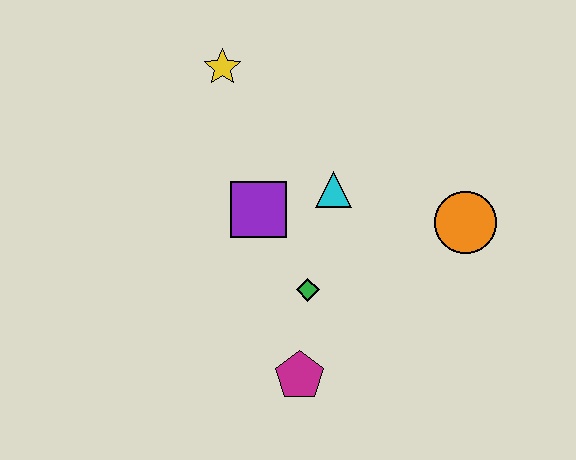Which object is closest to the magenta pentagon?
The green diamond is closest to the magenta pentagon.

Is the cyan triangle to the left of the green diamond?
No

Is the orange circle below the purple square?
Yes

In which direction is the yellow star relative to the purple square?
The yellow star is above the purple square.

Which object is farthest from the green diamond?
The yellow star is farthest from the green diamond.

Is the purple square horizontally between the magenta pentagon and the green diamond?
No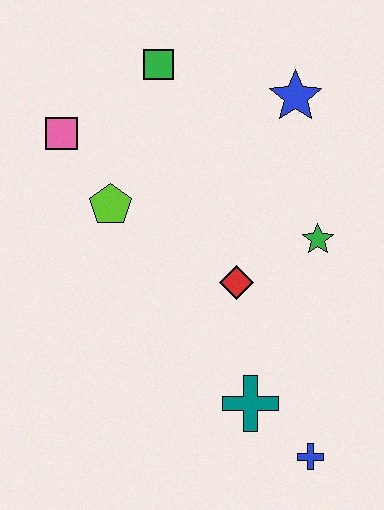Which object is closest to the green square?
The pink square is closest to the green square.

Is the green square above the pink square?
Yes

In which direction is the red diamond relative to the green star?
The red diamond is to the left of the green star.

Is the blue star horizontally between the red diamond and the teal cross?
No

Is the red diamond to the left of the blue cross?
Yes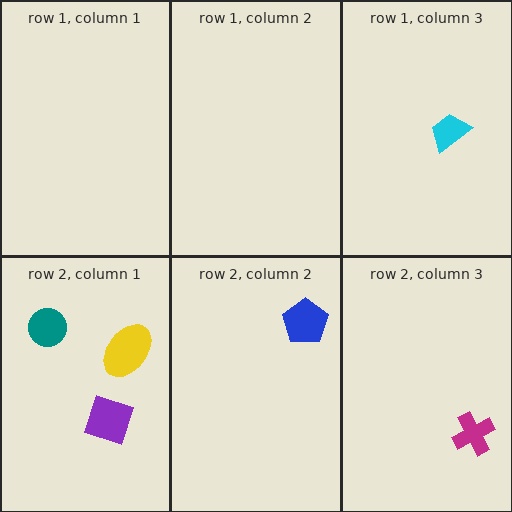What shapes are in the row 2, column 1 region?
The teal circle, the purple diamond, the yellow ellipse.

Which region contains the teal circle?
The row 2, column 1 region.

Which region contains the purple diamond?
The row 2, column 1 region.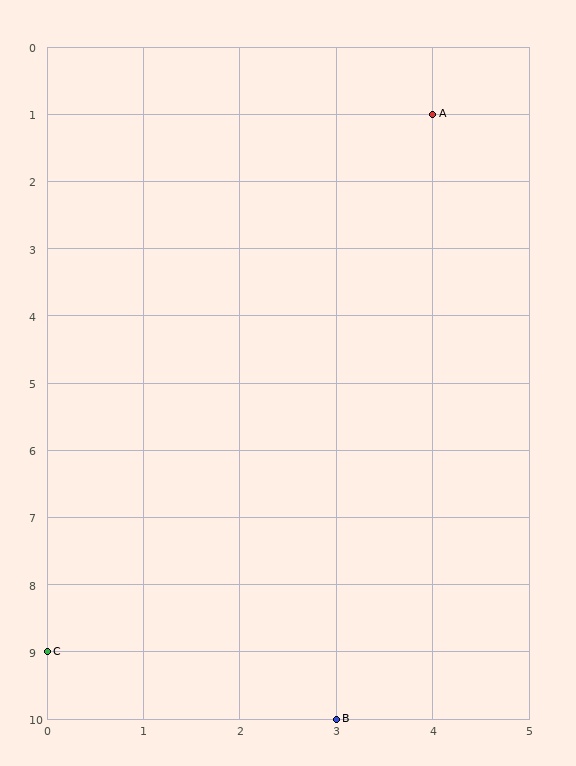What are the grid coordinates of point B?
Point B is at grid coordinates (3, 10).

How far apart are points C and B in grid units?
Points C and B are 3 columns and 1 row apart (about 3.2 grid units diagonally).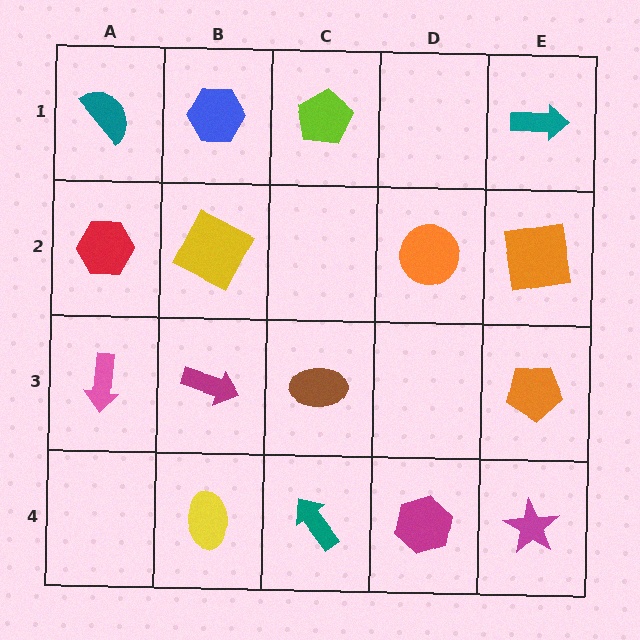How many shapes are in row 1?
4 shapes.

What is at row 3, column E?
An orange pentagon.